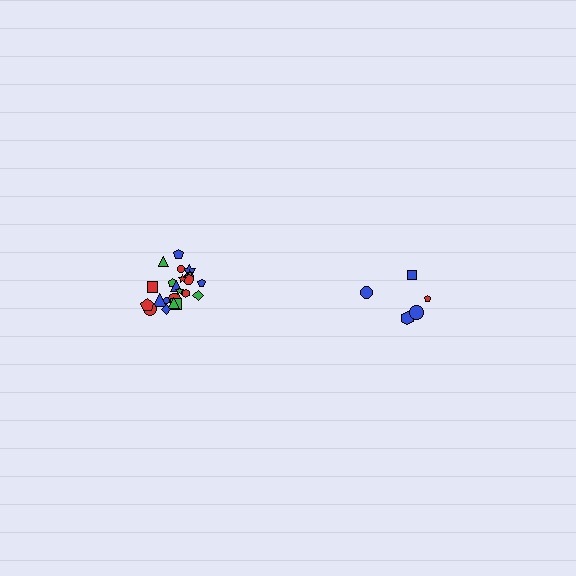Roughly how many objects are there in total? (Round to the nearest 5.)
Roughly 25 objects in total.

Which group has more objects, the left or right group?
The left group.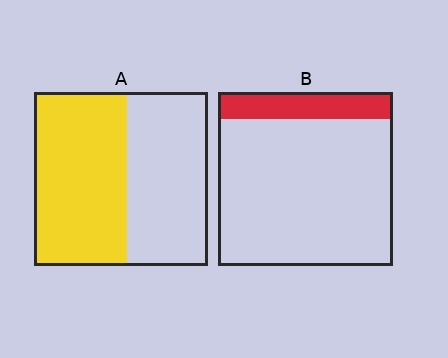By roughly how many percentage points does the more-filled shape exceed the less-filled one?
By roughly 40 percentage points (A over B).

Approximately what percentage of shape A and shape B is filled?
A is approximately 55% and B is approximately 15%.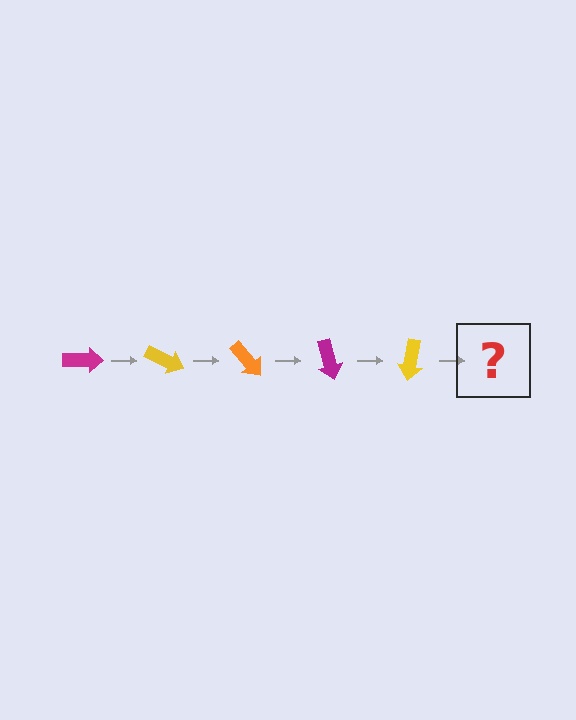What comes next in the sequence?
The next element should be an orange arrow, rotated 125 degrees from the start.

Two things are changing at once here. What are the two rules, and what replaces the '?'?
The two rules are that it rotates 25 degrees each step and the color cycles through magenta, yellow, and orange. The '?' should be an orange arrow, rotated 125 degrees from the start.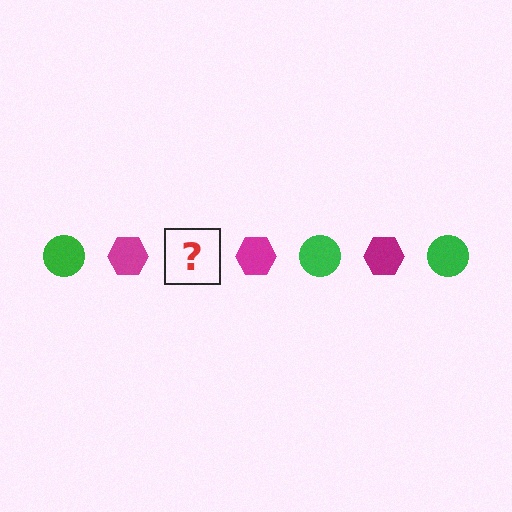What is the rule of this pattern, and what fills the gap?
The rule is that the pattern alternates between green circle and magenta hexagon. The gap should be filled with a green circle.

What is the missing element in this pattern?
The missing element is a green circle.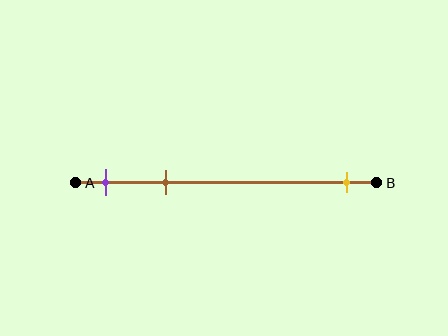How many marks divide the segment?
There are 3 marks dividing the segment.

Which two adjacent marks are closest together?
The purple and brown marks are the closest adjacent pair.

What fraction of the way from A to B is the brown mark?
The brown mark is approximately 30% (0.3) of the way from A to B.